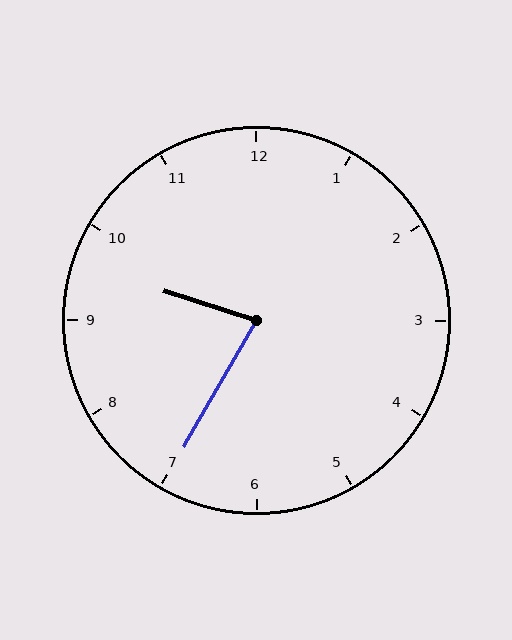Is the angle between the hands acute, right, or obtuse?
It is acute.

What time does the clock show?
9:35.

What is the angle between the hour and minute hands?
Approximately 78 degrees.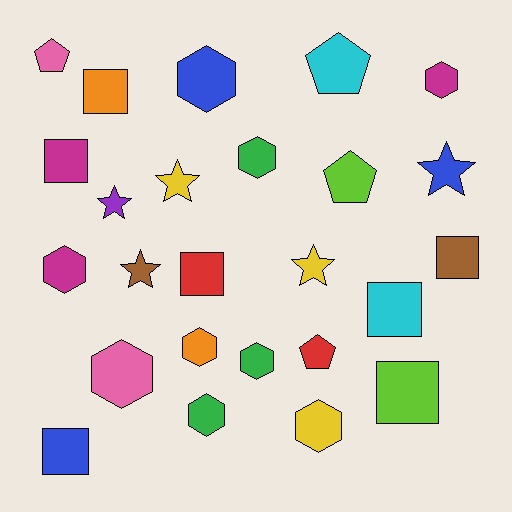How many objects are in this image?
There are 25 objects.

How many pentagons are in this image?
There are 4 pentagons.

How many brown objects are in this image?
There are 2 brown objects.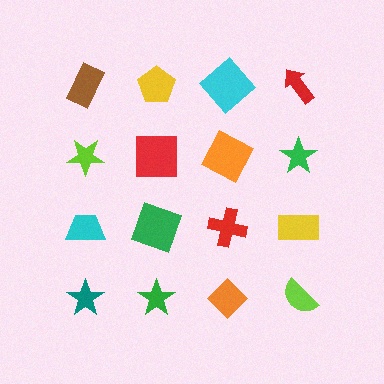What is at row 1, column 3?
A cyan diamond.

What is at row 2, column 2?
A red square.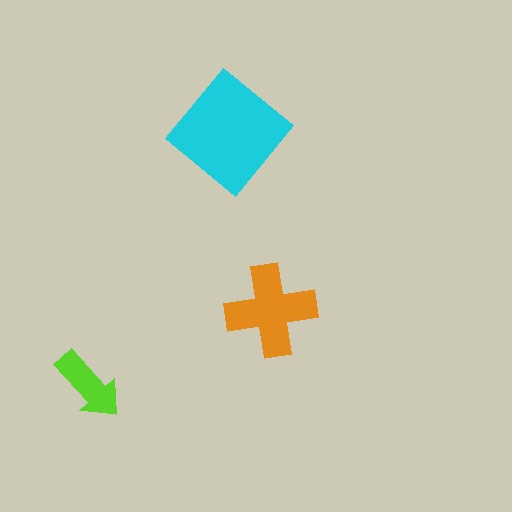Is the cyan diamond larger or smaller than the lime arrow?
Larger.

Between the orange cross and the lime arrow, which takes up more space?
The orange cross.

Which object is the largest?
The cyan diamond.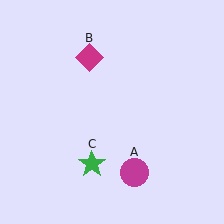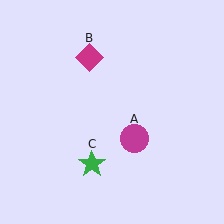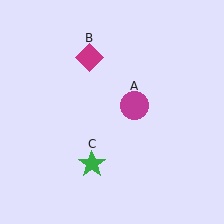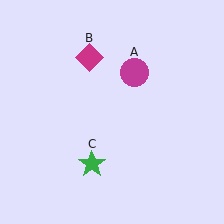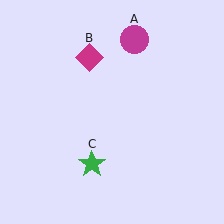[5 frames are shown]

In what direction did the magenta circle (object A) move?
The magenta circle (object A) moved up.